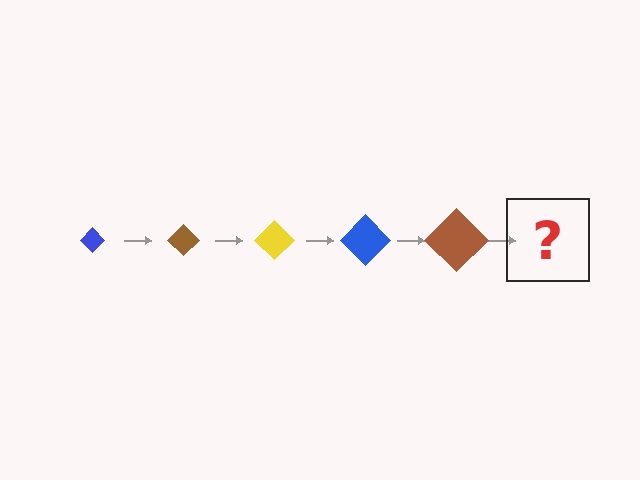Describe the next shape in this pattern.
It should be a yellow diamond, larger than the previous one.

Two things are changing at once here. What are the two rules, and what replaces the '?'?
The two rules are that the diamond grows larger each step and the color cycles through blue, brown, and yellow. The '?' should be a yellow diamond, larger than the previous one.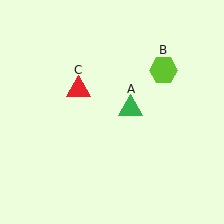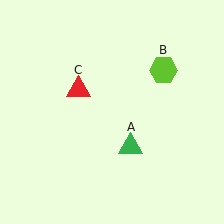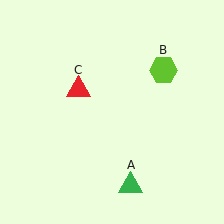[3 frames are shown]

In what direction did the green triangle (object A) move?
The green triangle (object A) moved down.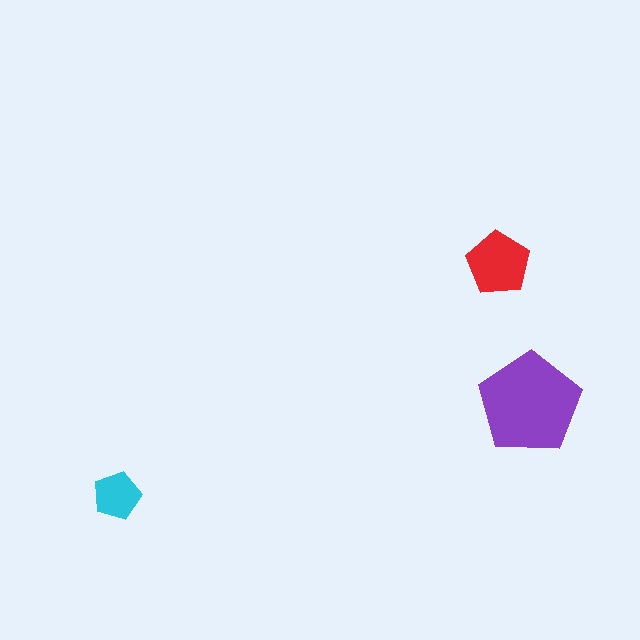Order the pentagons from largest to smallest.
the purple one, the red one, the cyan one.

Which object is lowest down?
The cyan pentagon is bottommost.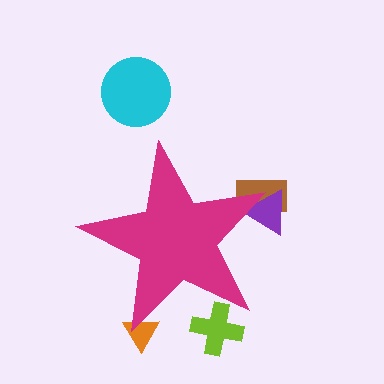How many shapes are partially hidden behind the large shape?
4 shapes are partially hidden.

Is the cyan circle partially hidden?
No, the cyan circle is fully visible.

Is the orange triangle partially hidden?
Yes, the orange triangle is partially hidden behind the magenta star.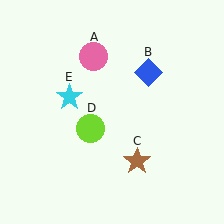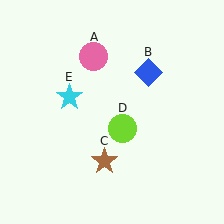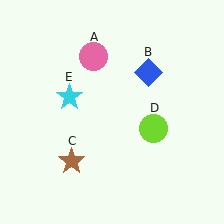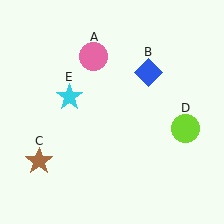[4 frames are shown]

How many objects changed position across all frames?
2 objects changed position: brown star (object C), lime circle (object D).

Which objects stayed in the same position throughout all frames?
Pink circle (object A) and blue diamond (object B) and cyan star (object E) remained stationary.